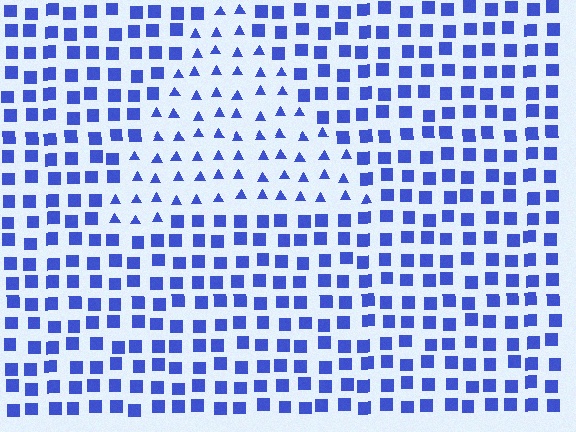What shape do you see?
I see a triangle.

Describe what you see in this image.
The image is filled with small blue elements arranged in a uniform grid. A triangle-shaped region contains triangles, while the surrounding area contains squares. The boundary is defined purely by the change in element shape.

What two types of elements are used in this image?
The image uses triangles inside the triangle region and squares outside it.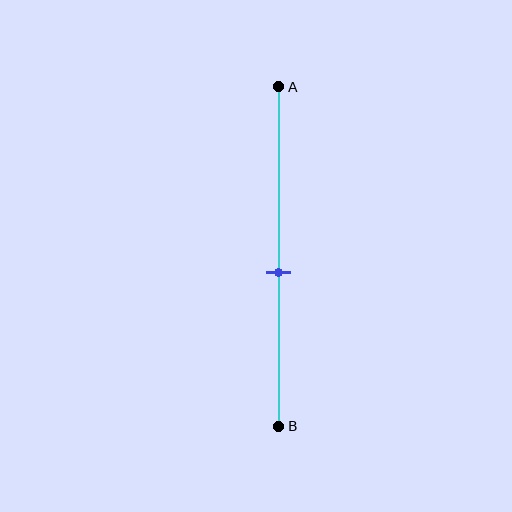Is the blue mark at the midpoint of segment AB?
No, the mark is at about 55% from A, not at the 50% midpoint.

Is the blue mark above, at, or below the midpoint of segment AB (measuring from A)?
The blue mark is below the midpoint of segment AB.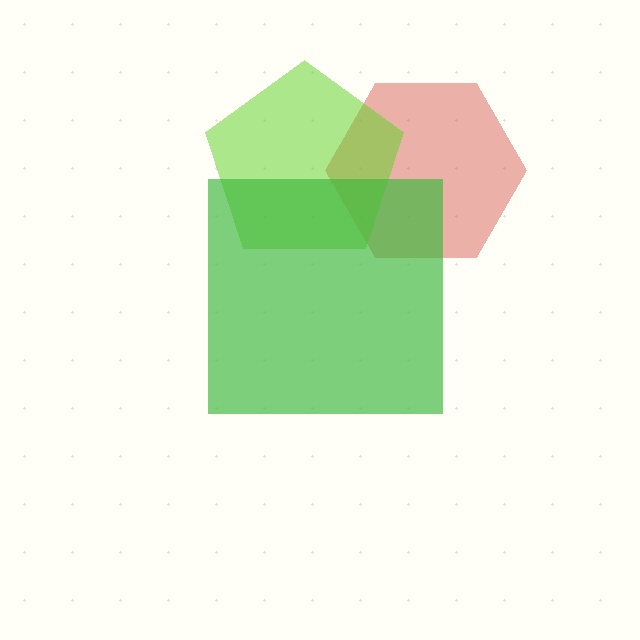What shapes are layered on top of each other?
The layered shapes are: a red hexagon, a lime pentagon, a green square.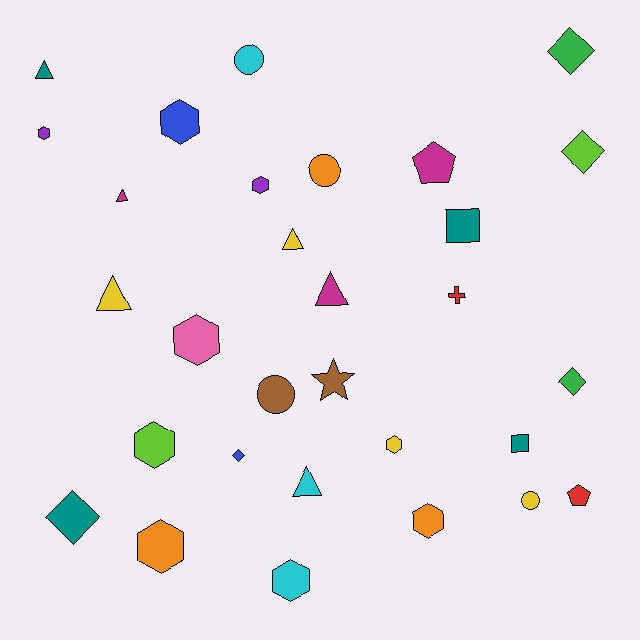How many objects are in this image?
There are 30 objects.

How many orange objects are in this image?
There are 3 orange objects.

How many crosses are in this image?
There is 1 cross.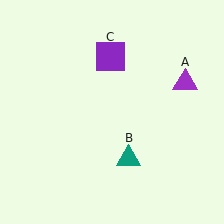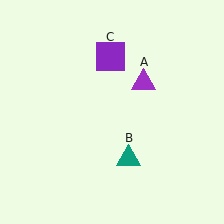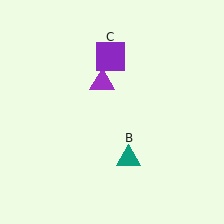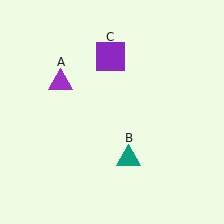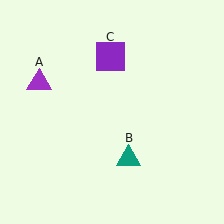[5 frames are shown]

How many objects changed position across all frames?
1 object changed position: purple triangle (object A).